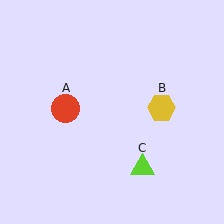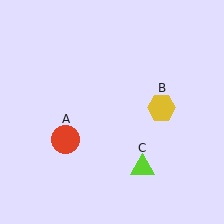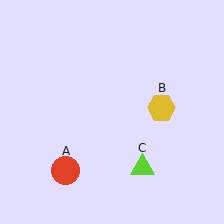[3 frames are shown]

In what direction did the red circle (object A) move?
The red circle (object A) moved down.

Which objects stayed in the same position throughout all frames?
Yellow hexagon (object B) and lime triangle (object C) remained stationary.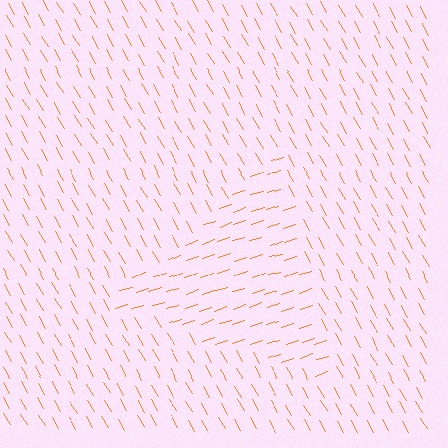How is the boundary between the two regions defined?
The boundary is defined purely by a change in line orientation (approximately 79 degrees difference). All lines are the same color and thickness.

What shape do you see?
I see a triangle.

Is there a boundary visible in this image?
Yes, there is a texture boundary formed by a change in line orientation.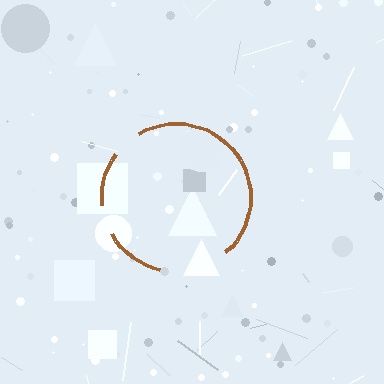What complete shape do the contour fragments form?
The contour fragments form a circle.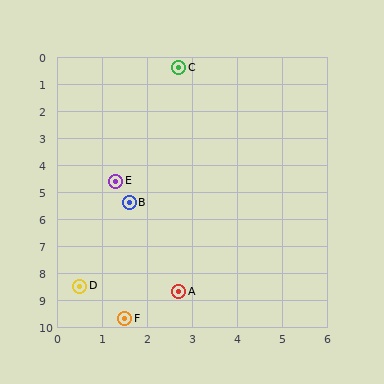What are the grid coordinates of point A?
Point A is at approximately (2.7, 8.7).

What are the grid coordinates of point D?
Point D is at approximately (0.5, 8.5).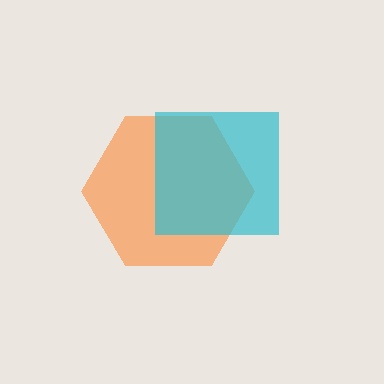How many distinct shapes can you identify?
There are 2 distinct shapes: an orange hexagon, a cyan square.